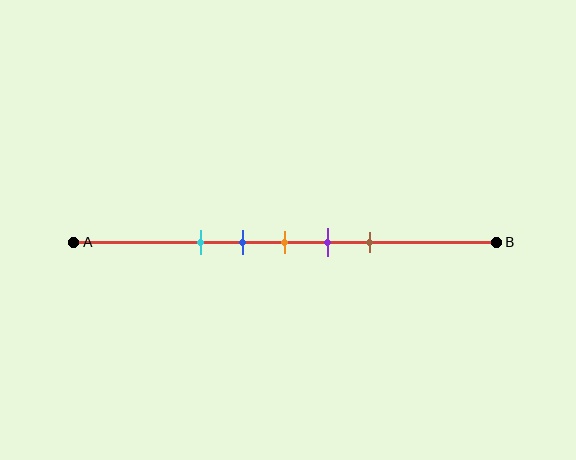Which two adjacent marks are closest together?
The blue and orange marks are the closest adjacent pair.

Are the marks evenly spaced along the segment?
Yes, the marks are approximately evenly spaced.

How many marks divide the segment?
There are 5 marks dividing the segment.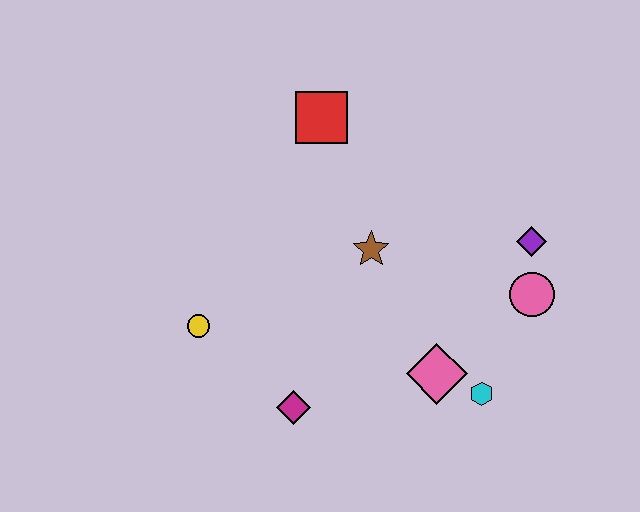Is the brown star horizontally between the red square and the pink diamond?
Yes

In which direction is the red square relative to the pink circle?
The red square is to the left of the pink circle.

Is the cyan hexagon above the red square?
No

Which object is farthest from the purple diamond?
The yellow circle is farthest from the purple diamond.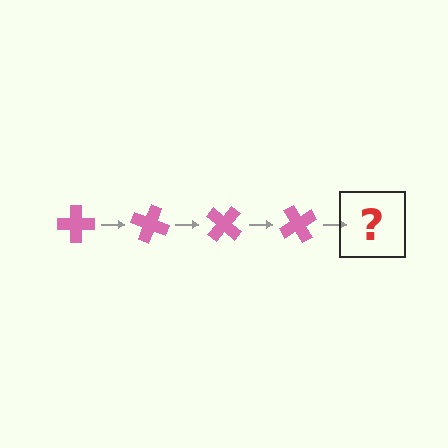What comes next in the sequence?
The next element should be a pink cross rotated 80 degrees.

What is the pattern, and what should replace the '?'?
The pattern is that the cross rotates 20 degrees each step. The '?' should be a pink cross rotated 80 degrees.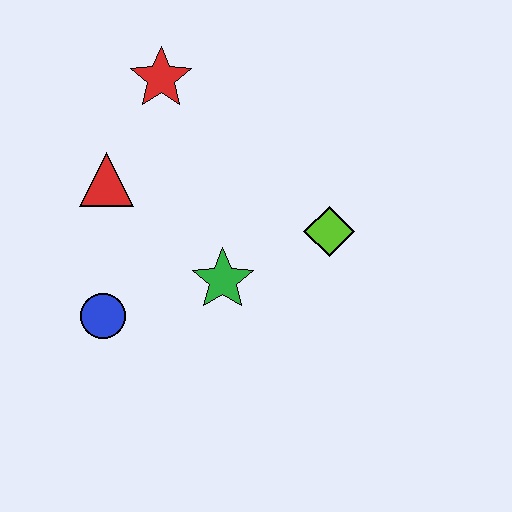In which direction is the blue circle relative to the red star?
The blue circle is below the red star.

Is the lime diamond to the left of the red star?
No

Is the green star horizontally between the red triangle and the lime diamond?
Yes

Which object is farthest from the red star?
The blue circle is farthest from the red star.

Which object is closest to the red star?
The red triangle is closest to the red star.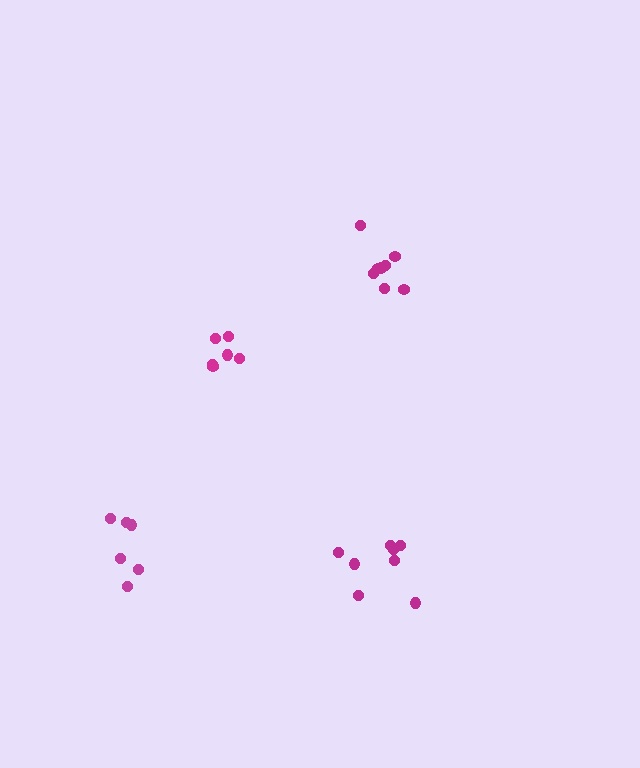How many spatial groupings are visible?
There are 4 spatial groupings.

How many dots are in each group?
Group 1: 8 dots, Group 2: 6 dots, Group 3: 6 dots, Group 4: 8 dots (28 total).